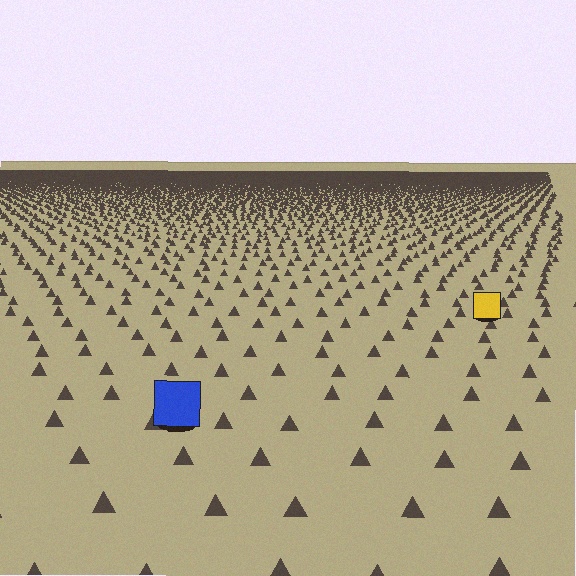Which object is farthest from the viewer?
The yellow square is farthest from the viewer. It appears smaller and the ground texture around it is denser.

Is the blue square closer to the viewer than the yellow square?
Yes. The blue square is closer — you can tell from the texture gradient: the ground texture is coarser near it.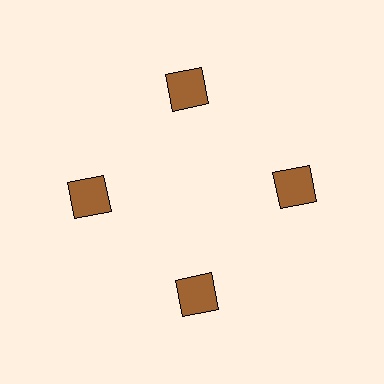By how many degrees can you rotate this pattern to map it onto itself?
The pattern maps onto itself every 90 degrees of rotation.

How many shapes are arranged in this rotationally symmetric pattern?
There are 4 shapes, arranged in 4 groups of 1.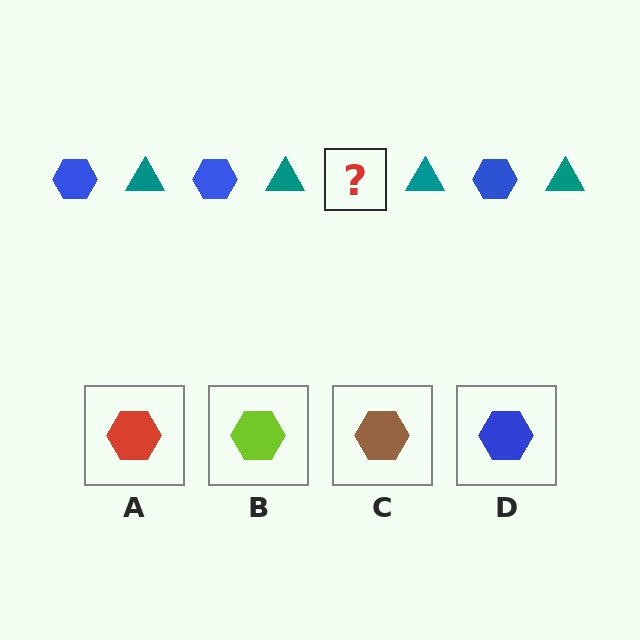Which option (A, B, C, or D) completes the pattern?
D.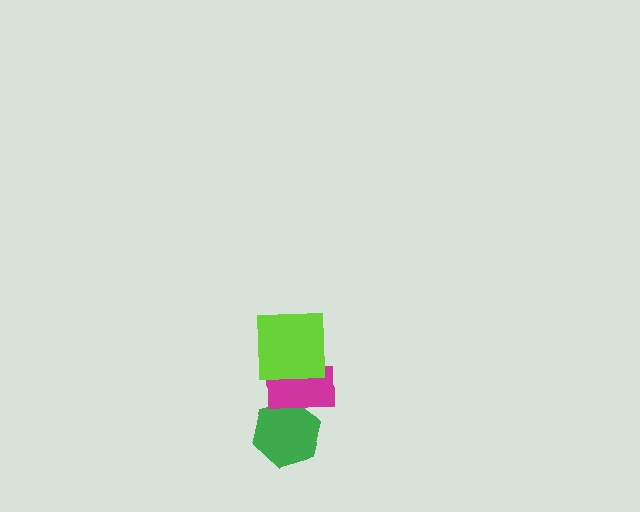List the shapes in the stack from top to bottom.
From top to bottom: the lime square, the magenta rectangle, the green hexagon.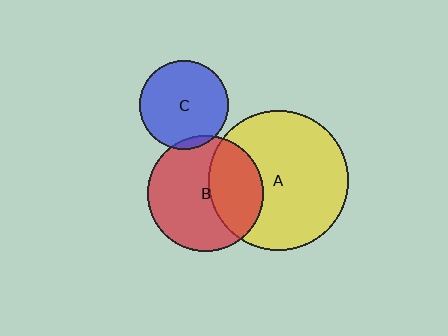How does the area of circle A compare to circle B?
Approximately 1.5 times.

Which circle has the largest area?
Circle A (yellow).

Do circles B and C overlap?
Yes.